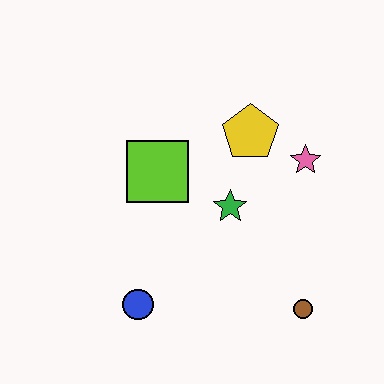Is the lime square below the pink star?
Yes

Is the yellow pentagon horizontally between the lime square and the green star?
No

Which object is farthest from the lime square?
The brown circle is farthest from the lime square.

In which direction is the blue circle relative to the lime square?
The blue circle is below the lime square.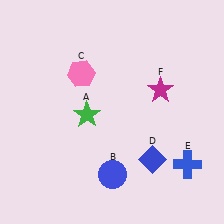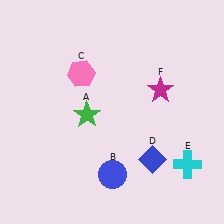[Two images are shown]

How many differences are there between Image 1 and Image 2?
There is 1 difference between the two images.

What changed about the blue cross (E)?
In Image 1, E is blue. In Image 2, it changed to cyan.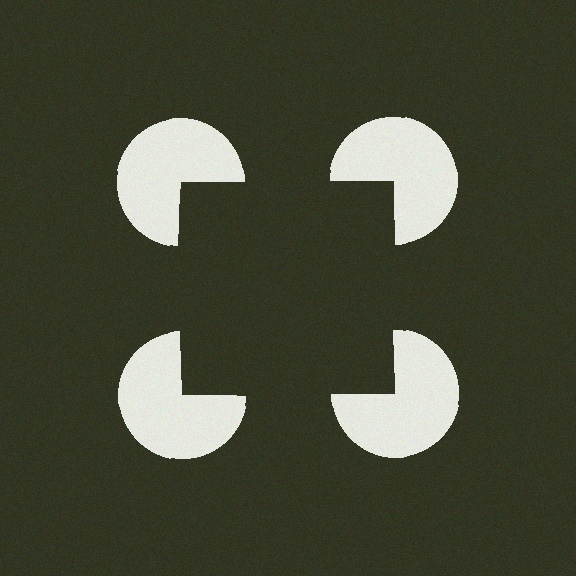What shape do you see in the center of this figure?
An illusory square — its edges are inferred from the aligned wedge cuts in the pac-man discs, not physically drawn.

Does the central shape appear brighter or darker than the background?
It typically appears slightly darker than the background, even though no actual brightness change is drawn.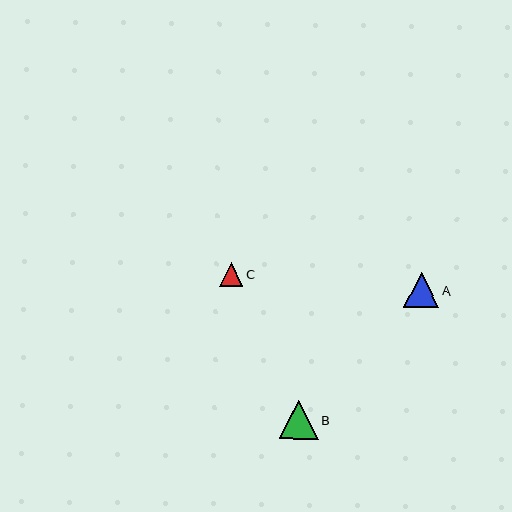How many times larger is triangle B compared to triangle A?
Triangle B is approximately 1.1 times the size of triangle A.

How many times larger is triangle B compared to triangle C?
Triangle B is approximately 1.7 times the size of triangle C.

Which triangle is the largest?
Triangle B is the largest with a size of approximately 39 pixels.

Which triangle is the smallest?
Triangle C is the smallest with a size of approximately 23 pixels.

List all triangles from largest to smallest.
From largest to smallest: B, A, C.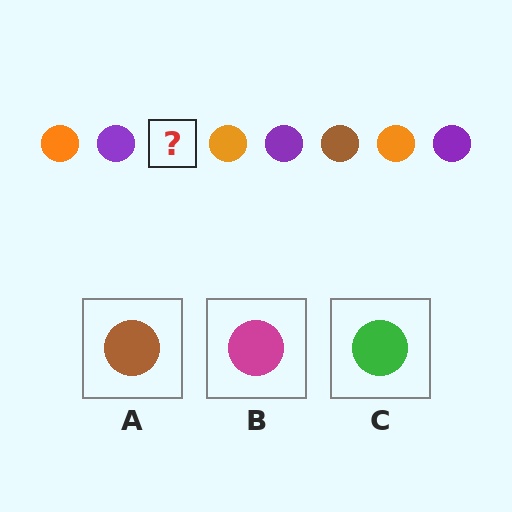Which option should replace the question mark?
Option A.